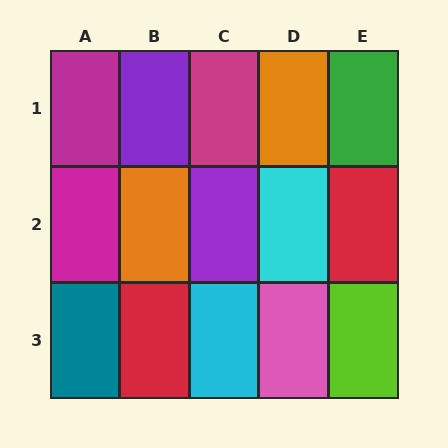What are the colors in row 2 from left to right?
Magenta, orange, purple, cyan, red.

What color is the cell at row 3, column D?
Pink.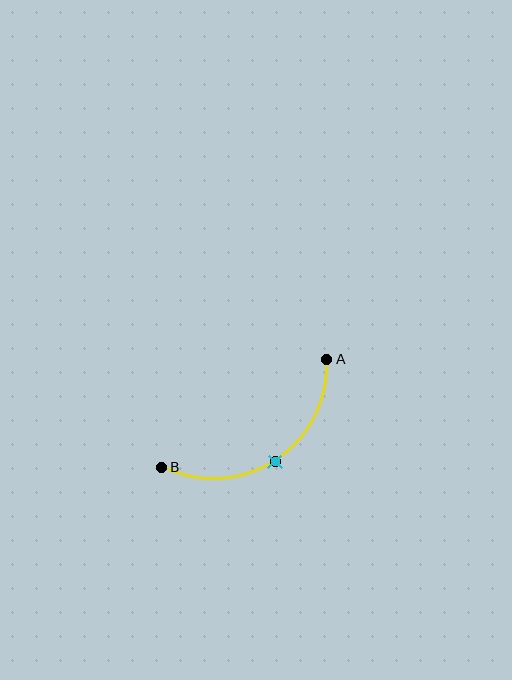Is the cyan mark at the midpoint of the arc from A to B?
Yes. The cyan mark lies on the arc at equal arc-length from both A and B — it is the arc midpoint.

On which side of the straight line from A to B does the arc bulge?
The arc bulges below the straight line connecting A and B.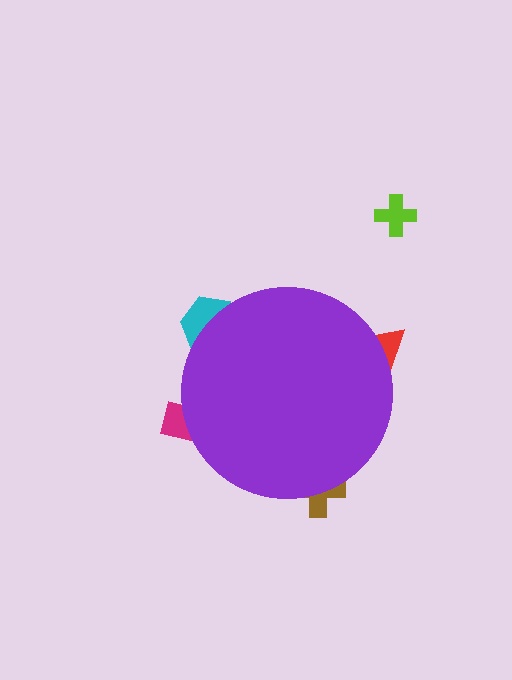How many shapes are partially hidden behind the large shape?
4 shapes are partially hidden.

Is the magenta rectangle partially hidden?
Yes, the magenta rectangle is partially hidden behind the purple circle.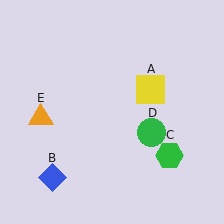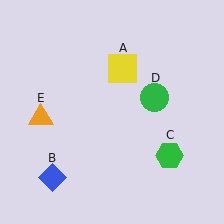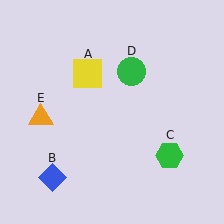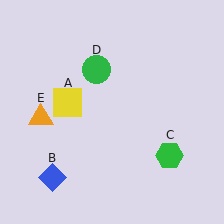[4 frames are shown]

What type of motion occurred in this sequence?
The yellow square (object A), green circle (object D) rotated counterclockwise around the center of the scene.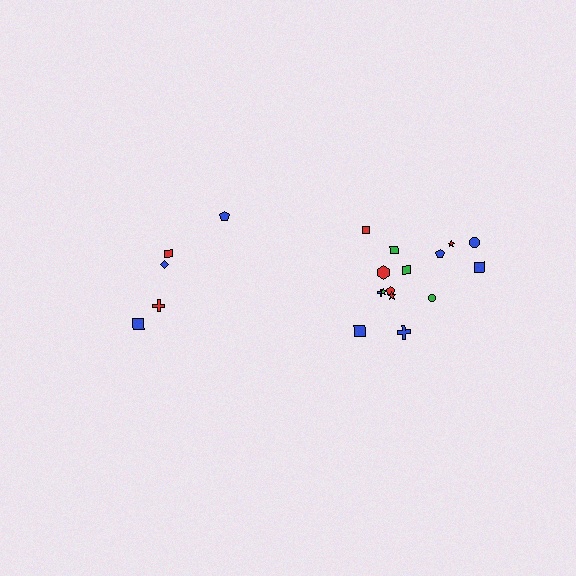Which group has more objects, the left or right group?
The right group.